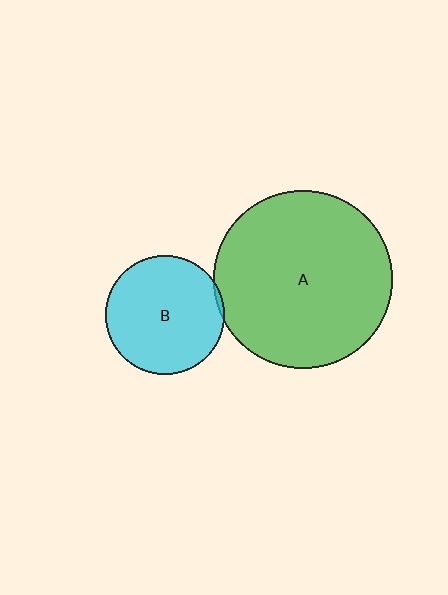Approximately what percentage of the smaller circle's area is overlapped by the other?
Approximately 5%.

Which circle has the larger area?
Circle A (green).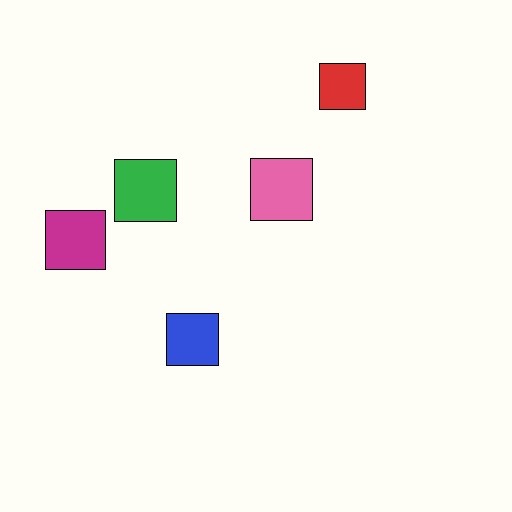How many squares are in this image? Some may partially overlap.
There are 5 squares.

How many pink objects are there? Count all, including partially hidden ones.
There is 1 pink object.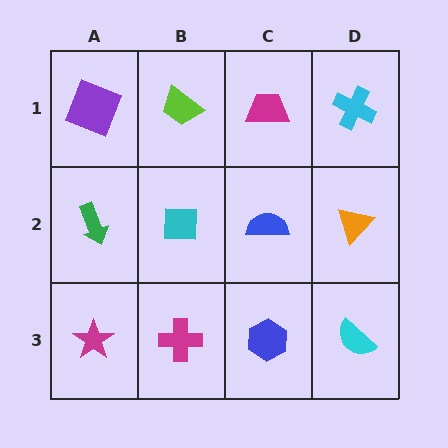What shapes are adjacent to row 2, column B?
A lime trapezoid (row 1, column B), a magenta cross (row 3, column B), a green arrow (row 2, column A), a blue semicircle (row 2, column C).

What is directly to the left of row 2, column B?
A green arrow.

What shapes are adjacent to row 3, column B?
A cyan square (row 2, column B), a magenta star (row 3, column A), a blue hexagon (row 3, column C).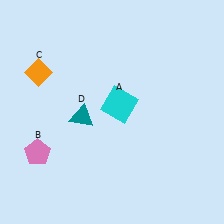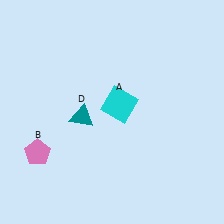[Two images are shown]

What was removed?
The orange diamond (C) was removed in Image 2.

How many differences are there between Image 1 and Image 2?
There is 1 difference between the two images.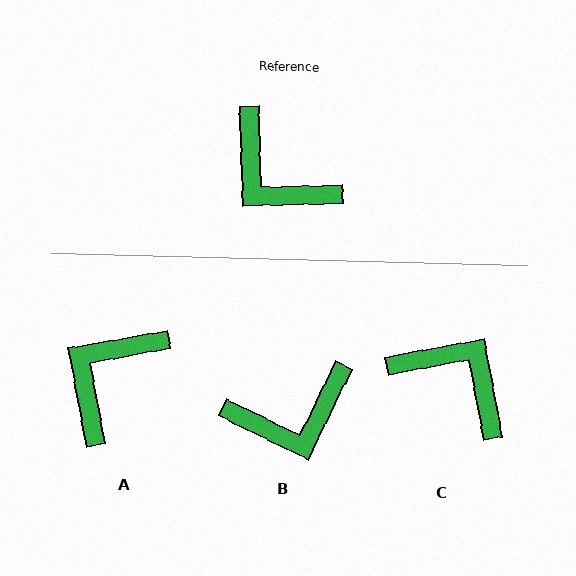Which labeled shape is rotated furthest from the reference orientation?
C, about 171 degrees away.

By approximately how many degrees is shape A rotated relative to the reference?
Approximately 81 degrees clockwise.